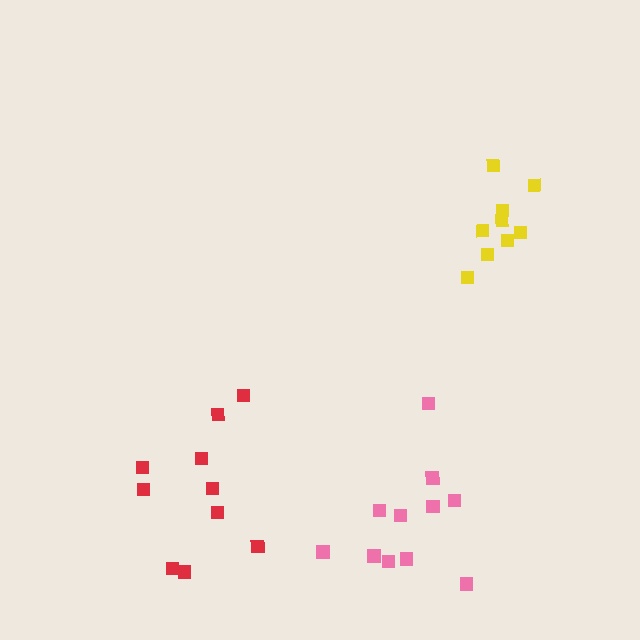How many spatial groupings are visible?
There are 3 spatial groupings.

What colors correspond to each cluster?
The clusters are colored: red, pink, yellow.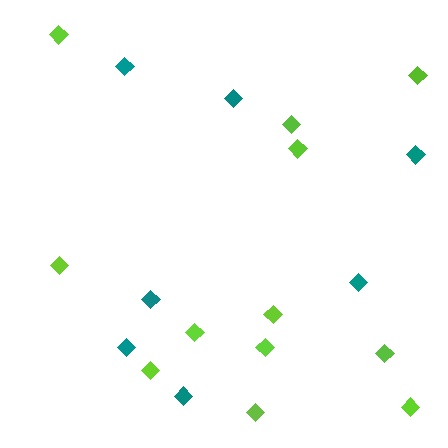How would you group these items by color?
There are 2 groups: one group of teal diamonds (7) and one group of lime diamonds (12).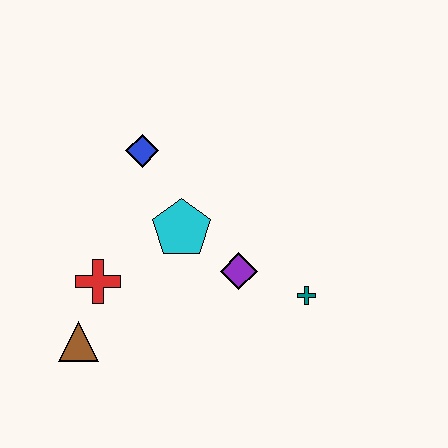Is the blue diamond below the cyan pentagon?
No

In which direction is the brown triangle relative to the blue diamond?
The brown triangle is below the blue diamond.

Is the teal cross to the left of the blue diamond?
No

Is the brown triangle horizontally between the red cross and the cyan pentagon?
No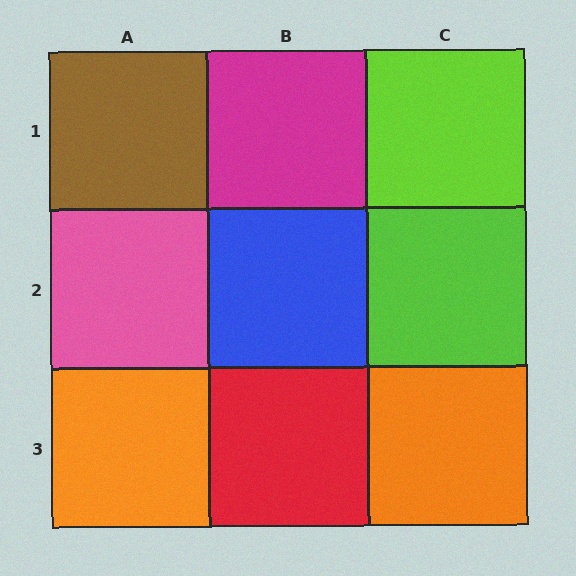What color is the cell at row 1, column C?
Lime.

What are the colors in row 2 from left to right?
Pink, blue, lime.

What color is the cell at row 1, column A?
Brown.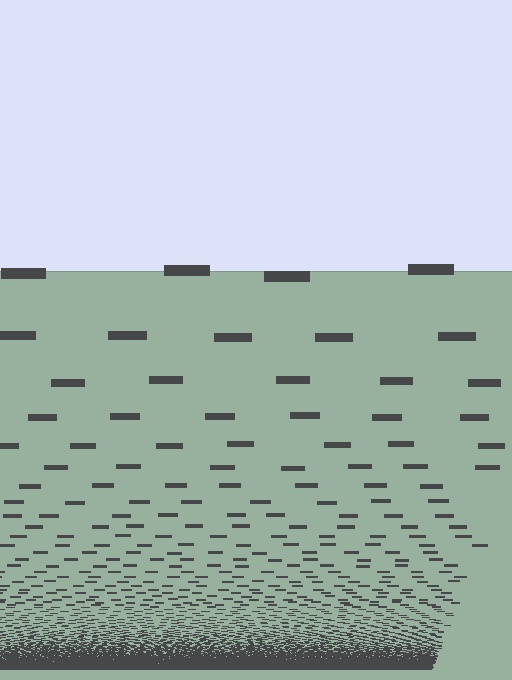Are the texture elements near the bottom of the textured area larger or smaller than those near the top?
Smaller. The gradient is inverted — elements near the bottom are smaller and denser.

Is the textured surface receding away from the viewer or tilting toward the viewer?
The surface appears to tilt toward the viewer. Texture elements get larger and sparser toward the top.